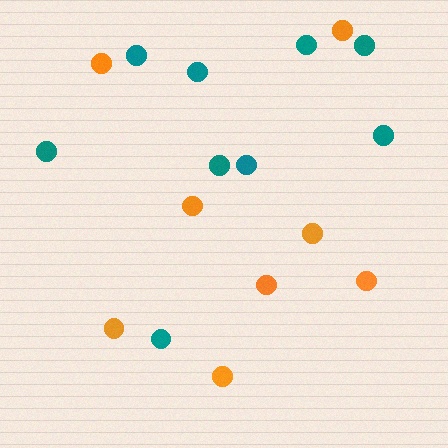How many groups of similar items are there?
There are 2 groups: one group of teal circles (9) and one group of orange circles (8).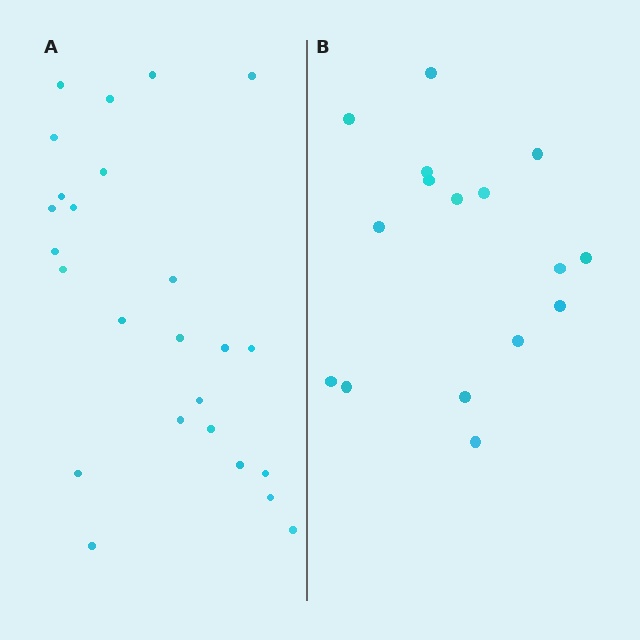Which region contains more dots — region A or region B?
Region A (the left region) has more dots.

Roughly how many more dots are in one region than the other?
Region A has roughly 8 or so more dots than region B.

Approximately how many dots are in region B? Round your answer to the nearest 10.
About 20 dots. (The exact count is 16, which rounds to 20.)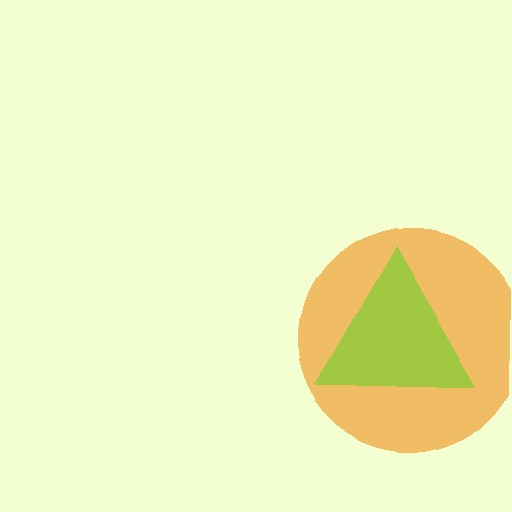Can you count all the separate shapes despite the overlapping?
Yes, there are 2 separate shapes.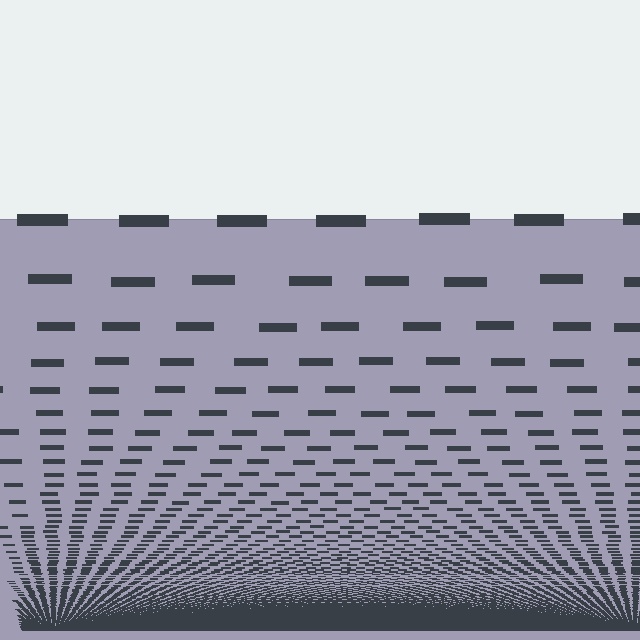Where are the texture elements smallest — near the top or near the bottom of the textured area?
Near the bottom.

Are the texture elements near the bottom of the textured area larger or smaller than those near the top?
Smaller. The gradient is inverted — elements near the bottom are smaller and denser.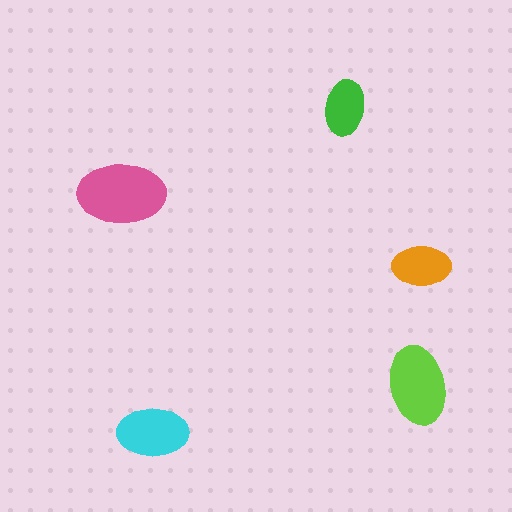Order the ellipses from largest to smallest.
the pink one, the lime one, the cyan one, the orange one, the green one.